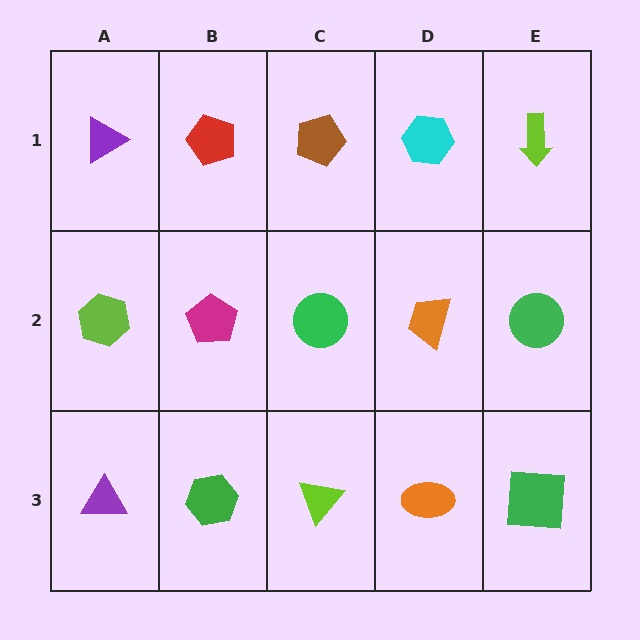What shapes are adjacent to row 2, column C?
A brown pentagon (row 1, column C), a lime triangle (row 3, column C), a magenta pentagon (row 2, column B), an orange trapezoid (row 2, column D).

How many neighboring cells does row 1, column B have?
3.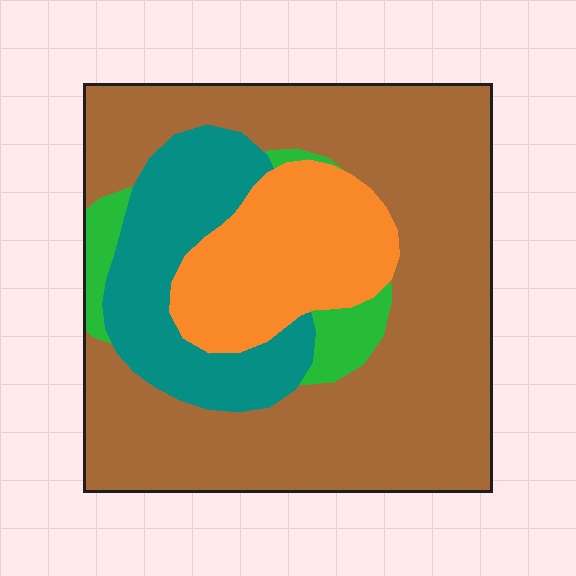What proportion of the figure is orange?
Orange covers about 15% of the figure.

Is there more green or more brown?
Brown.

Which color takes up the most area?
Brown, at roughly 60%.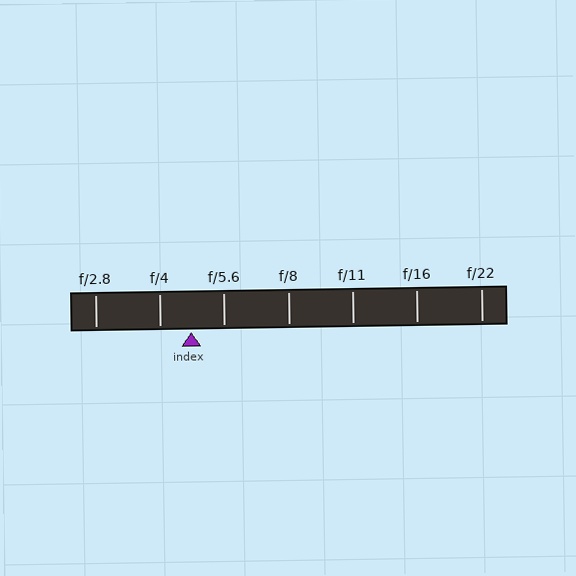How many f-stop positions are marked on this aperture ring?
There are 7 f-stop positions marked.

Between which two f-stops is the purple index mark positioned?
The index mark is between f/4 and f/5.6.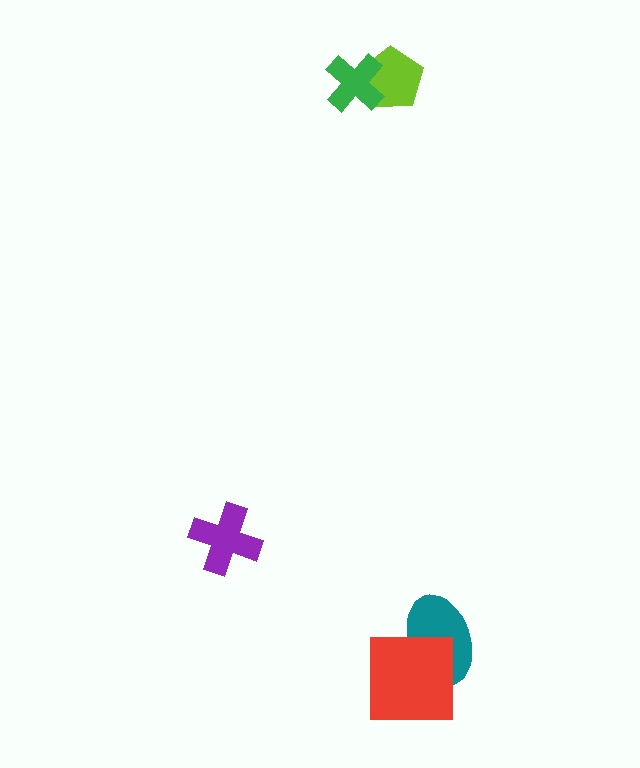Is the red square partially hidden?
No, no other shape covers it.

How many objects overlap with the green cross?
1 object overlaps with the green cross.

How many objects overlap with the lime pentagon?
1 object overlaps with the lime pentagon.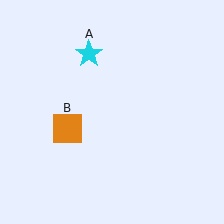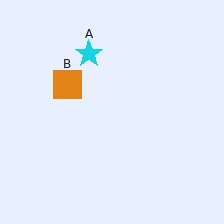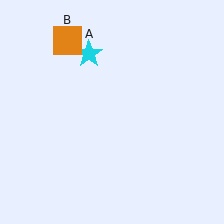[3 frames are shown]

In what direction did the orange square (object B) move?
The orange square (object B) moved up.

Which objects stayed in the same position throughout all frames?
Cyan star (object A) remained stationary.